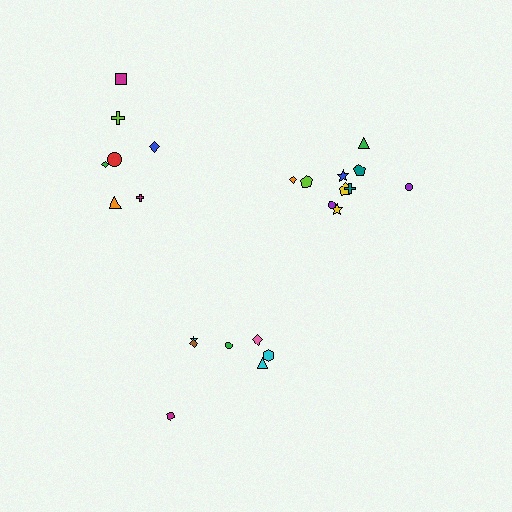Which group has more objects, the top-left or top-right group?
The top-right group.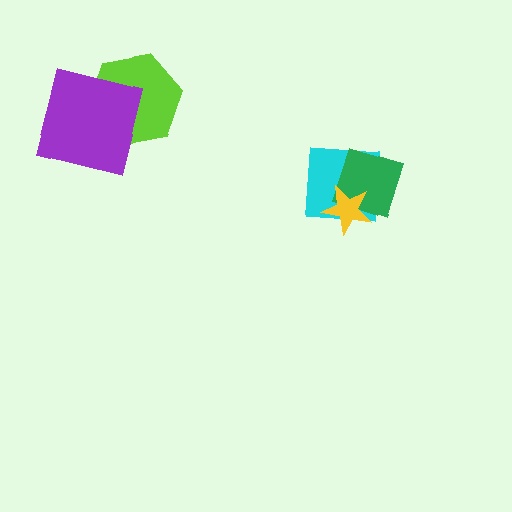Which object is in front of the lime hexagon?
The purple square is in front of the lime hexagon.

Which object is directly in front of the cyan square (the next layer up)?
The green diamond is directly in front of the cyan square.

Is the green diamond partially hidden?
Yes, it is partially covered by another shape.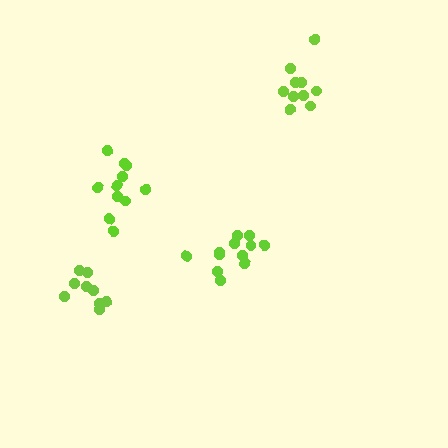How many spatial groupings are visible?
There are 4 spatial groupings.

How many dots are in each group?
Group 1: 11 dots, Group 2: 9 dots, Group 3: 10 dots, Group 4: 12 dots (42 total).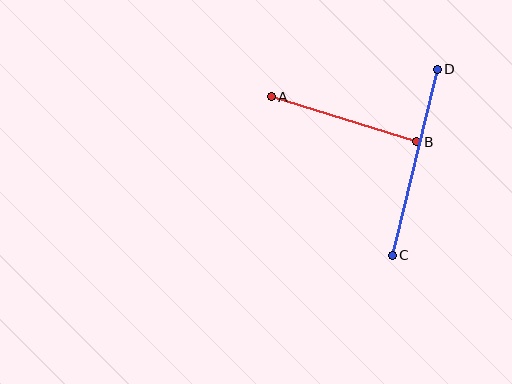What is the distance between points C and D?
The distance is approximately 191 pixels.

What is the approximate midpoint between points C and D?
The midpoint is at approximately (415, 162) pixels.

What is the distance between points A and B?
The distance is approximately 153 pixels.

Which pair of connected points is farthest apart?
Points C and D are farthest apart.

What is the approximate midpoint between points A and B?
The midpoint is at approximately (344, 119) pixels.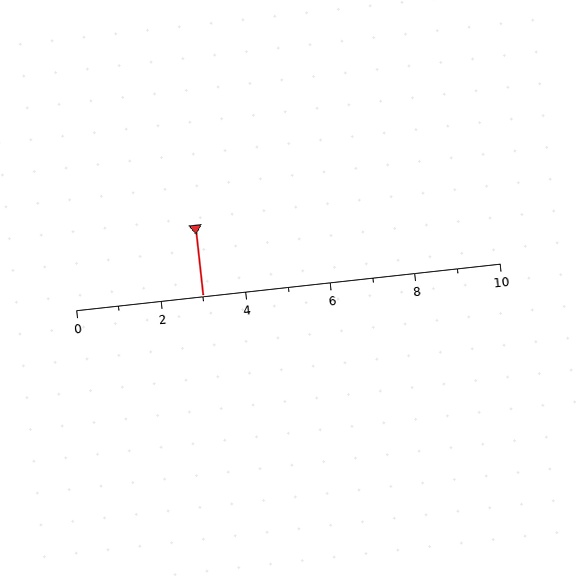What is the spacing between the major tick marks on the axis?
The major ticks are spaced 2 apart.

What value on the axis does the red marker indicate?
The marker indicates approximately 3.